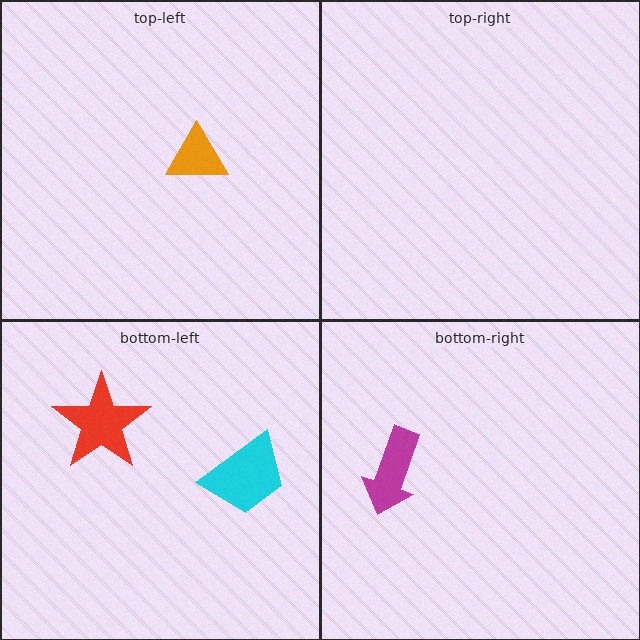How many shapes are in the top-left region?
1.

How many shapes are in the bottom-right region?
1.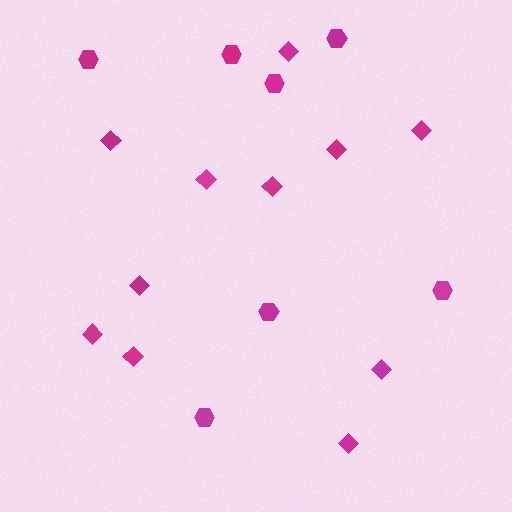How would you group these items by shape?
There are 2 groups: one group of hexagons (7) and one group of diamonds (11).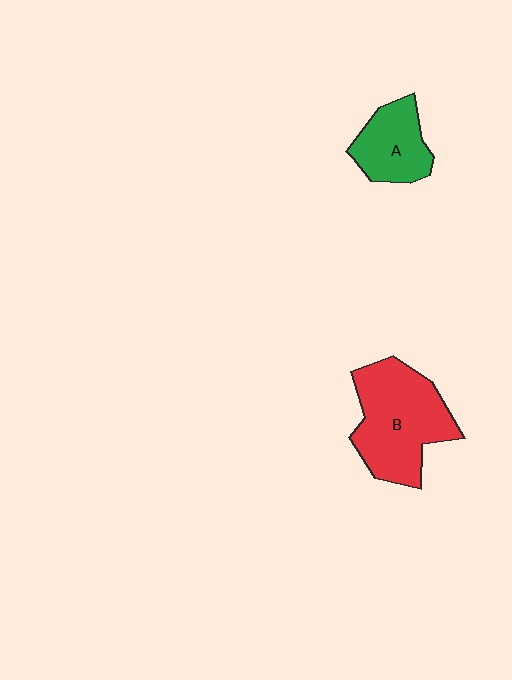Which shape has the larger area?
Shape B (red).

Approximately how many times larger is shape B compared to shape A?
Approximately 1.8 times.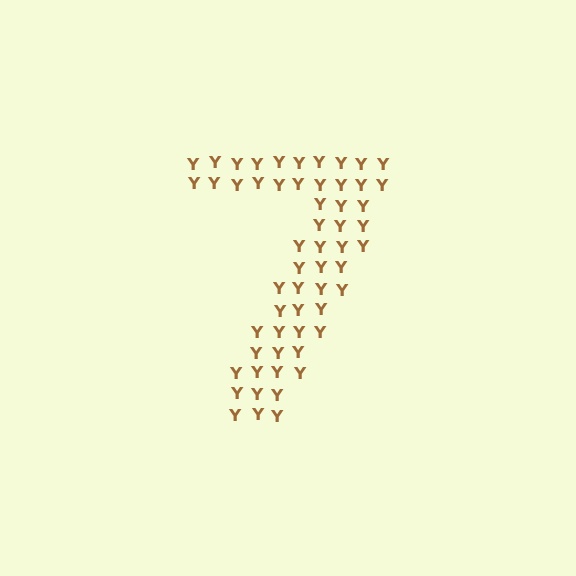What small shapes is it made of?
It is made of small letter Y's.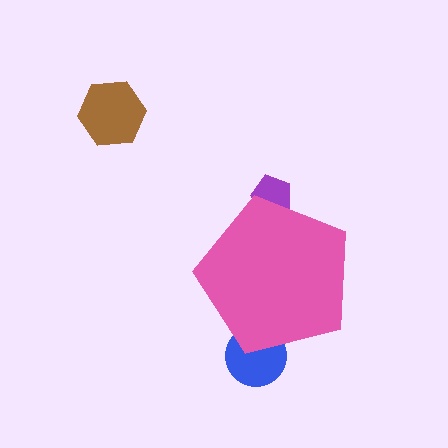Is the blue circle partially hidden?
Yes, the blue circle is partially hidden behind the pink pentagon.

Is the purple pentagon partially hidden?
Yes, the purple pentagon is partially hidden behind the pink pentagon.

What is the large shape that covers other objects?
A pink pentagon.